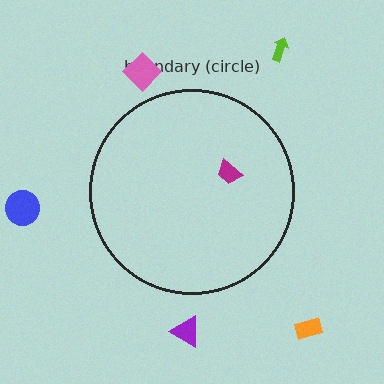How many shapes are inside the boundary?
1 inside, 5 outside.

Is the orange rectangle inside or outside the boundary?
Outside.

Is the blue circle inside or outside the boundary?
Outside.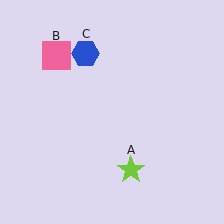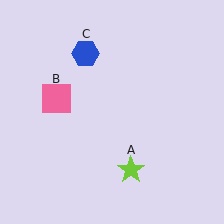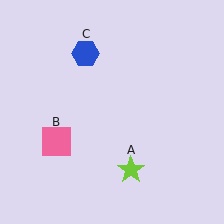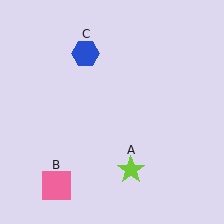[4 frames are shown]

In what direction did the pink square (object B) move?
The pink square (object B) moved down.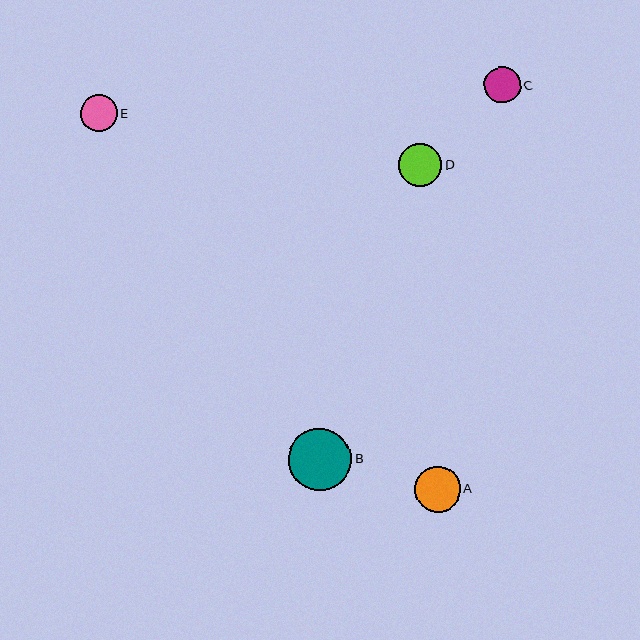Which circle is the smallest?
Circle C is the smallest with a size of approximately 37 pixels.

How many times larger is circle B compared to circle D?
Circle B is approximately 1.4 times the size of circle D.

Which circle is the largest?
Circle B is the largest with a size of approximately 63 pixels.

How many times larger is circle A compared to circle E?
Circle A is approximately 1.2 times the size of circle E.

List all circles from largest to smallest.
From largest to smallest: B, A, D, E, C.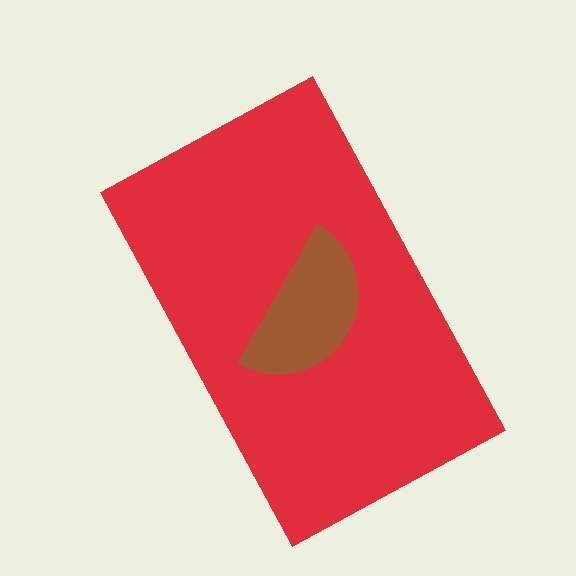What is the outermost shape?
The red rectangle.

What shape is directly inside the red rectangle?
The brown semicircle.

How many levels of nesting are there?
2.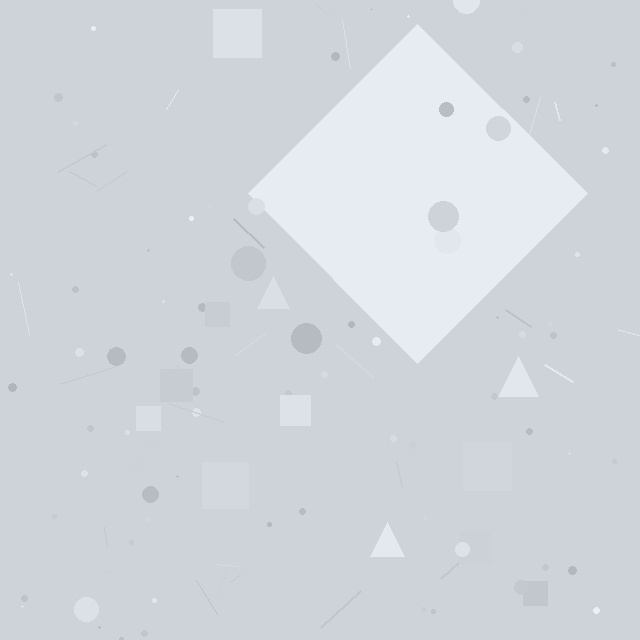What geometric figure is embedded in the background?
A diamond is embedded in the background.